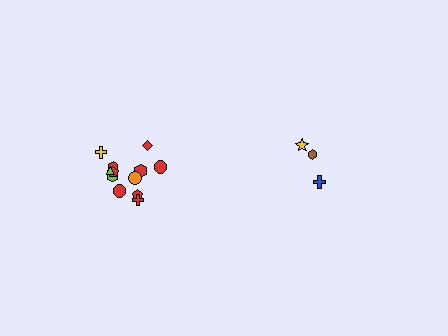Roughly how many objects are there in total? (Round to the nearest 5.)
Roughly 15 objects in total.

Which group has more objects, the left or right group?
The left group.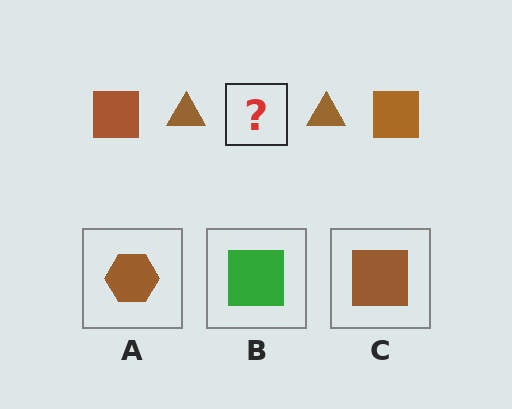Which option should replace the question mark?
Option C.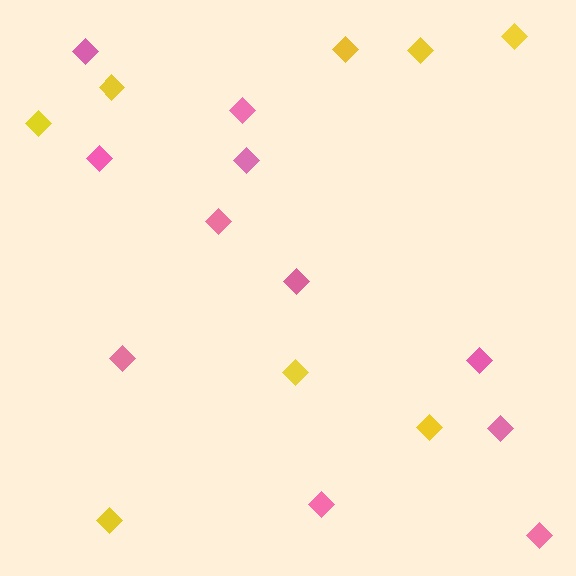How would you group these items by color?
There are 2 groups: one group of yellow diamonds (8) and one group of pink diamonds (11).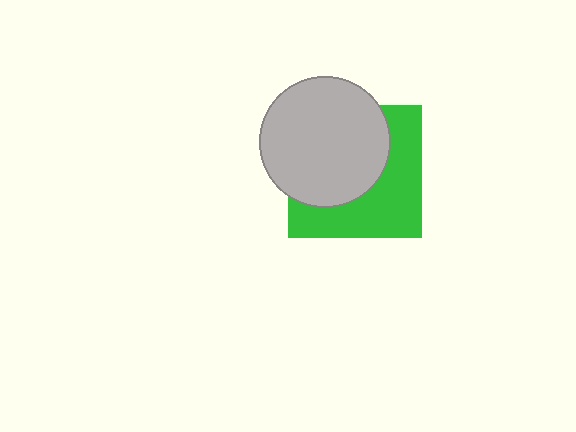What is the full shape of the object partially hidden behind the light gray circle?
The partially hidden object is a green square.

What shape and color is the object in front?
The object in front is a light gray circle.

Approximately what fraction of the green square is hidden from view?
Roughly 53% of the green square is hidden behind the light gray circle.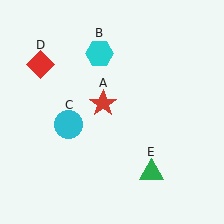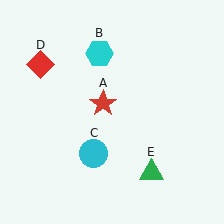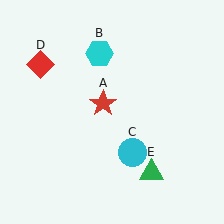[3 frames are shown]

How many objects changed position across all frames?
1 object changed position: cyan circle (object C).